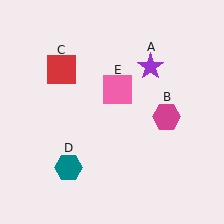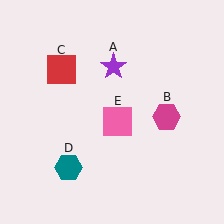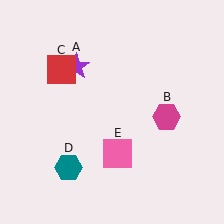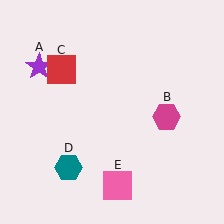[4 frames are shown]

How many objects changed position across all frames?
2 objects changed position: purple star (object A), pink square (object E).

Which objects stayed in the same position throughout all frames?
Magenta hexagon (object B) and red square (object C) and teal hexagon (object D) remained stationary.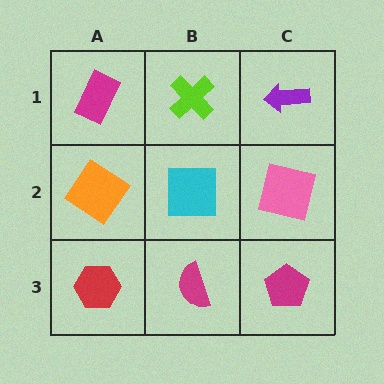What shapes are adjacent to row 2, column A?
A magenta rectangle (row 1, column A), a red hexagon (row 3, column A), a cyan square (row 2, column B).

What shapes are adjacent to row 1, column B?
A cyan square (row 2, column B), a magenta rectangle (row 1, column A), a purple arrow (row 1, column C).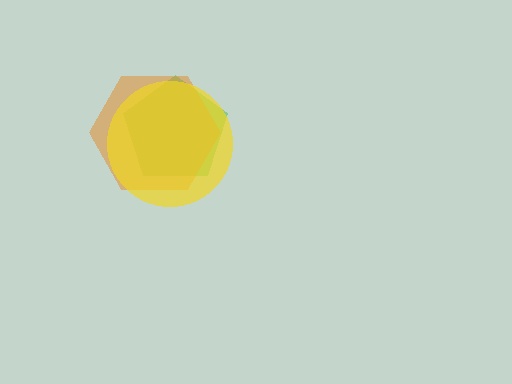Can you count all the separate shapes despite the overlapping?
Yes, there are 3 separate shapes.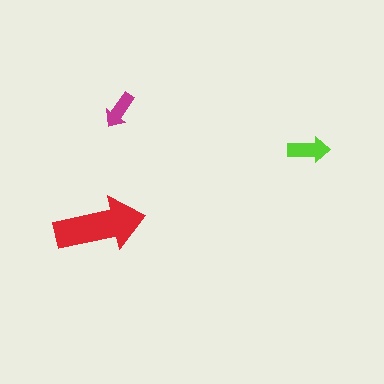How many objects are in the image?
There are 3 objects in the image.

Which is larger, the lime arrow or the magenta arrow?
The lime one.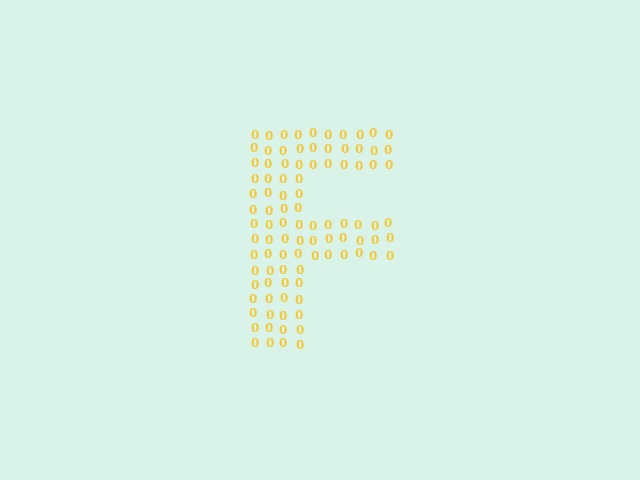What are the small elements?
The small elements are digit 0's.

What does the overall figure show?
The overall figure shows the letter F.